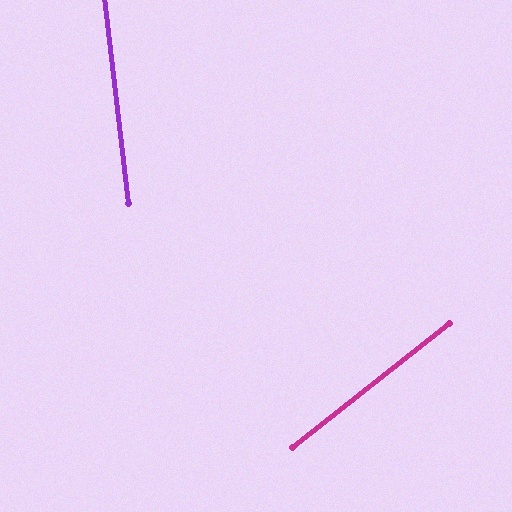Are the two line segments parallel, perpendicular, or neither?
Neither parallel nor perpendicular — they differ by about 58°.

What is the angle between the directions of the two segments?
Approximately 58 degrees.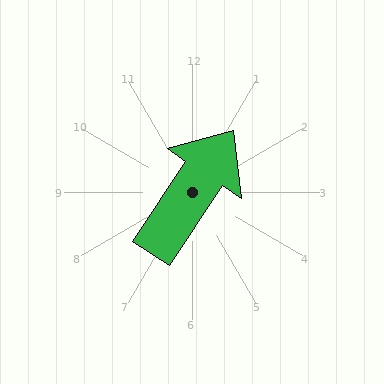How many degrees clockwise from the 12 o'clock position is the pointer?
Approximately 34 degrees.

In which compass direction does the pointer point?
Northeast.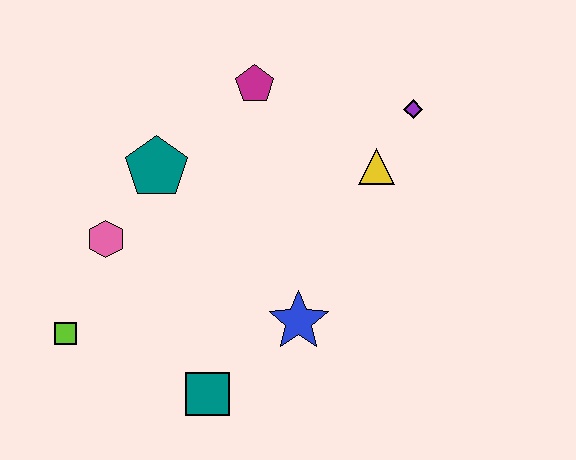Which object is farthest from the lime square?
The purple diamond is farthest from the lime square.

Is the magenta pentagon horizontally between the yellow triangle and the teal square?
Yes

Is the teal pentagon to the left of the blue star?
Yes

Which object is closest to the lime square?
The pink hexagon is closest to the lime square.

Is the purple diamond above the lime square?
Yes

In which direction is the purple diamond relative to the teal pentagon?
The purple diamond is to the right of the teal pentagon.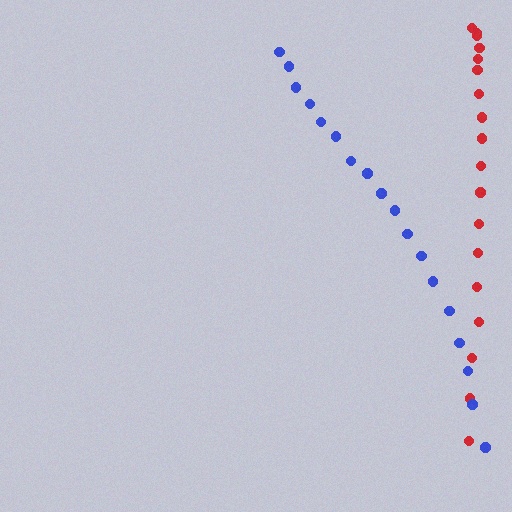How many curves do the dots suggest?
There are 2 distinct paths.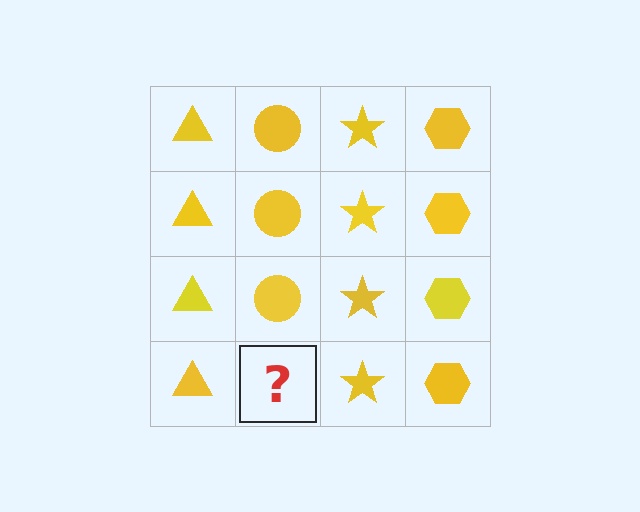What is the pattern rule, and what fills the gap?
The rule is that each column has a consistent shape. The gap should be filled with a yellow circle.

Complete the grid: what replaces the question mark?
The question mark should be replaced with a yellow circle.